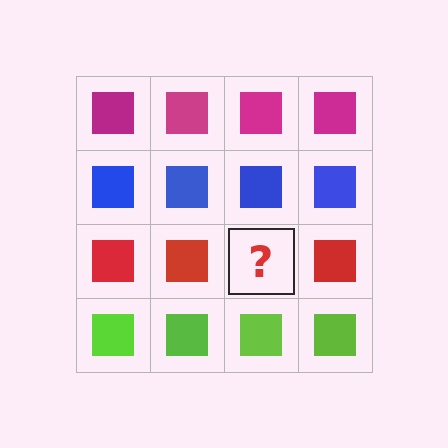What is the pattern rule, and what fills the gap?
The rule is that each row has a consistent color. The gap should be filled with a red square.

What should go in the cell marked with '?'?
The missing cell should contain a red square.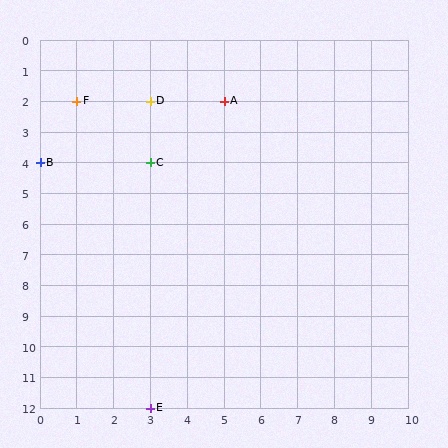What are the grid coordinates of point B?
Point B is at grid coordinates (0, 4).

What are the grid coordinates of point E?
Point E is at grid coordinates (3, 12).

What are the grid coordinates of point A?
Point A is at grid coordinates (5, 2).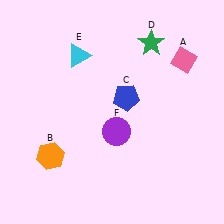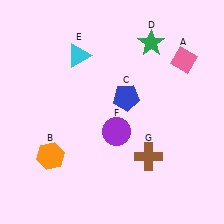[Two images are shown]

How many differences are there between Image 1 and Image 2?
There is 1 difference between the two images.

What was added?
A brown cross (G) was added in Image 2.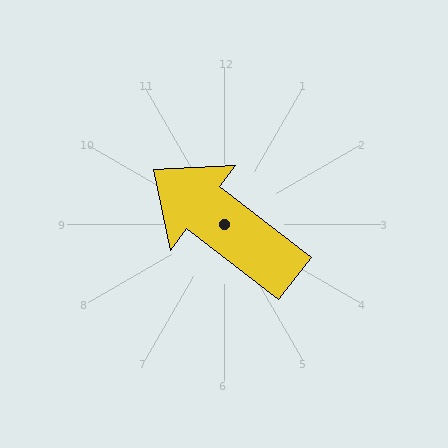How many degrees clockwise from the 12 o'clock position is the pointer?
Approximately 307 degrees.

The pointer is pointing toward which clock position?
Roughly 10 o'clock.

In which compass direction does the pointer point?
Northwest.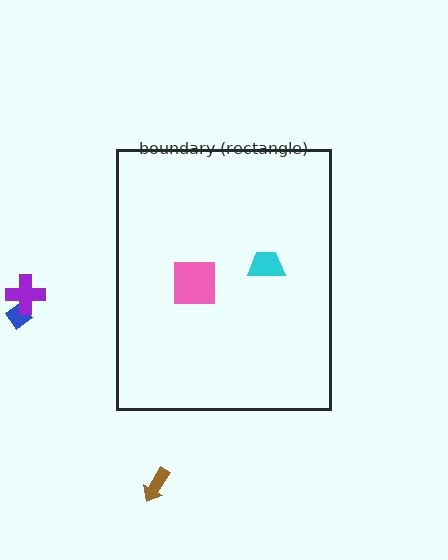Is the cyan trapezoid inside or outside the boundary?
Inside.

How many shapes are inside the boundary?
2 inside, 3 outside.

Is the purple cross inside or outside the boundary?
Outside.